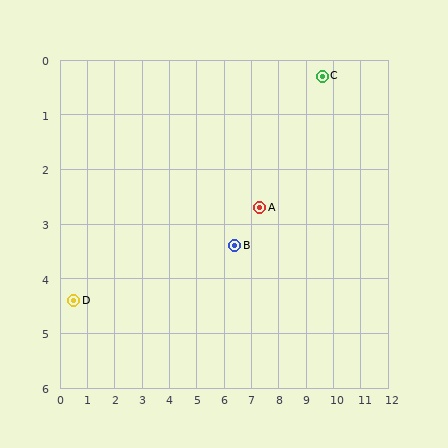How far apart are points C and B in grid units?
Points C and B are about 4.5 grid units apart.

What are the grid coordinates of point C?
Point C is at approximately (9.6, 0.3).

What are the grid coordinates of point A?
Point A is at approximately (7.3, 2.7).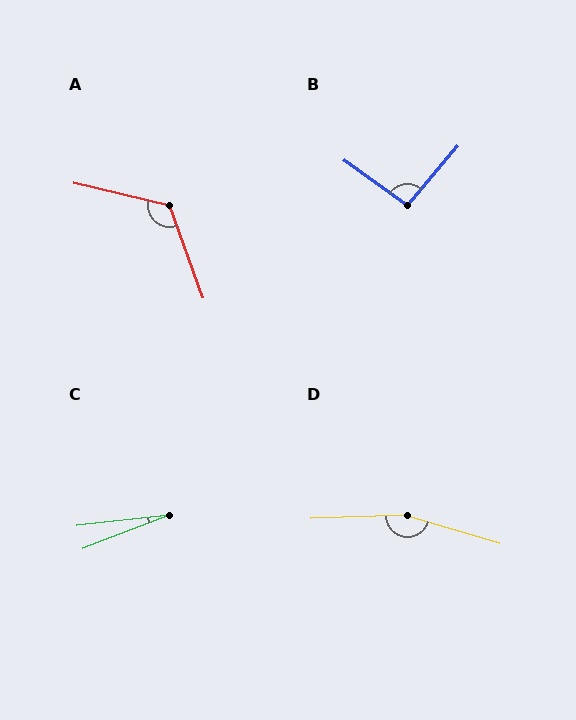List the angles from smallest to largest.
C (15°), B (95°), A (123°), D (161°).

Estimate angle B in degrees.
Approximately 95 degrees.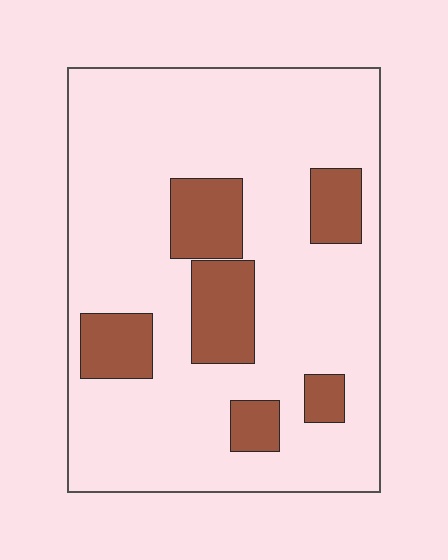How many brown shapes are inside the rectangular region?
6.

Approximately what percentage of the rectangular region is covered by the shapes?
Approximately 20%.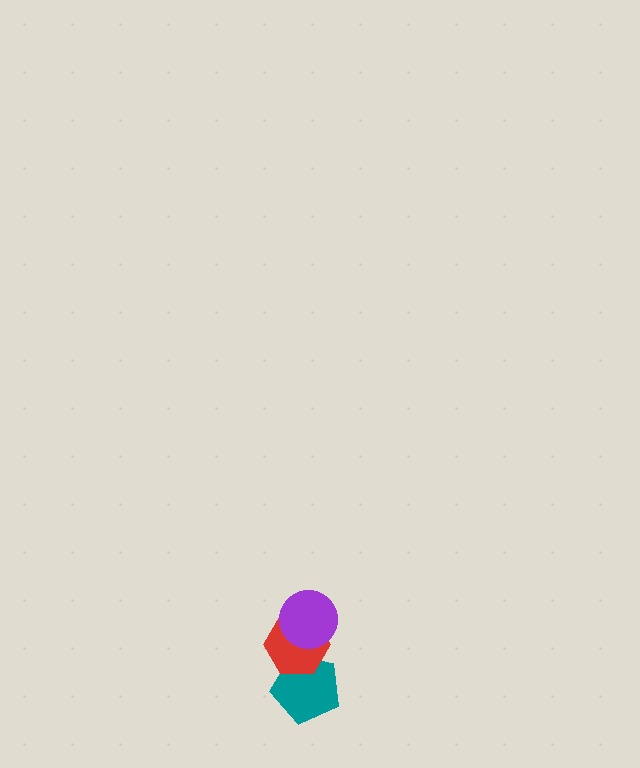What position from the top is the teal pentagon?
The teal pentagon is 3rd from the top.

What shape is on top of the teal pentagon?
The red hexagon is on top of the teal pentagon.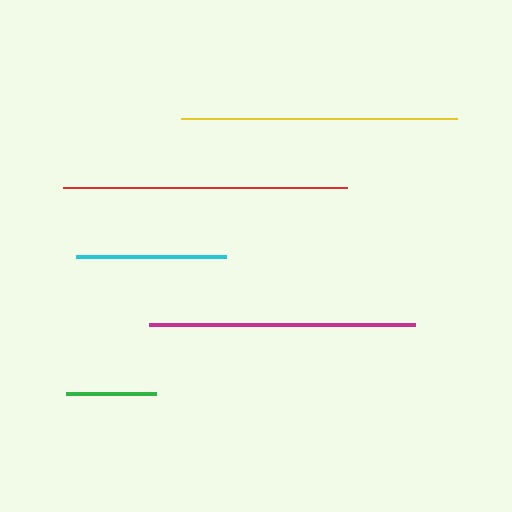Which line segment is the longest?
The red line is the longest at approximately 284 pixels.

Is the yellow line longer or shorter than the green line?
The yellow line is longer than the green line.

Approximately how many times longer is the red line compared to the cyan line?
The red line is approximately 1.9 times the length of the cyan line.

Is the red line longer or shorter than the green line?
The red line is longer than the green line.